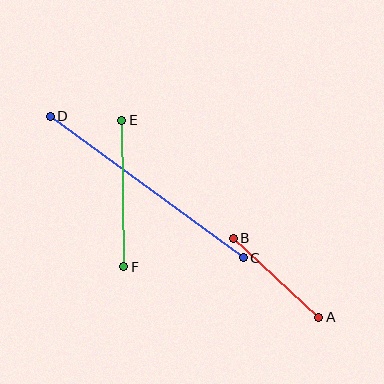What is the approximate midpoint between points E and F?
The midpoint is at approximately (123, 194) pixels.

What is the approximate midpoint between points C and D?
The midpoint is at approximately (147, 187) pixels.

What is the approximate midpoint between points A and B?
The midpoint is at approximately (276, 278) pixels.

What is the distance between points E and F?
The distance is approximately 147 pixels.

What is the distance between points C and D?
The distance is approximately 239 pixels.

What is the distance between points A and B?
The distance is approximately 116 pixels.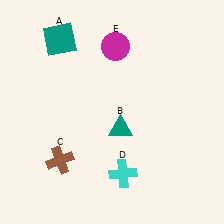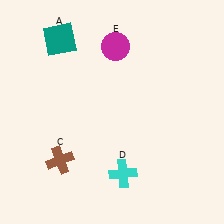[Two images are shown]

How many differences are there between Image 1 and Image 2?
There is 1 difference between the two images.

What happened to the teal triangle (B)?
The teal triangle (B) was removed in Image 2. It was in the bottom-right area of Image 1.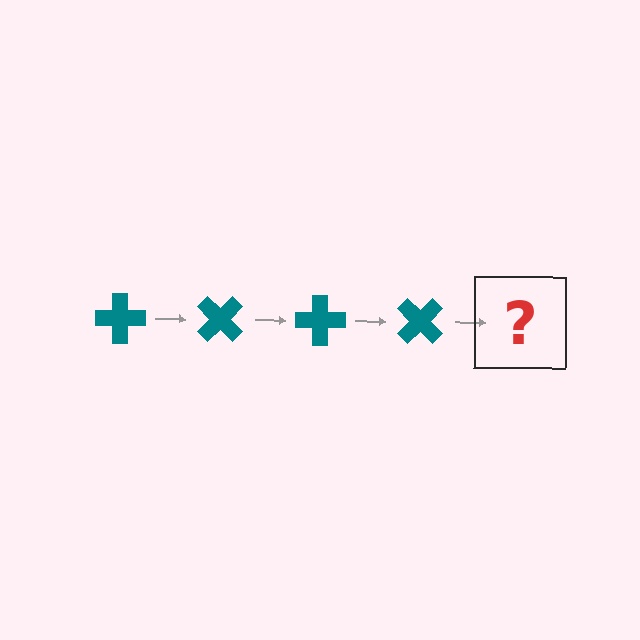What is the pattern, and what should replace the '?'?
The pattern is that the cross rotates 45 degrees each step. The '?' should be a teal cross rotated 180 degrees.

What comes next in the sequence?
The next element should be a teal cross rotated 180 degrees.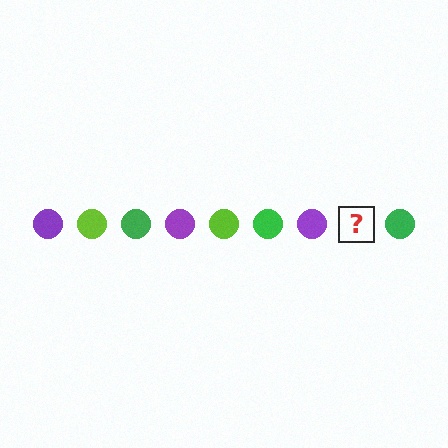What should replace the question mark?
The question mark should be replaced with a lime circle.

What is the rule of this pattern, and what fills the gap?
The rule is that the pattern cycles through purple, lime, green circles. The gap should be filled with a lime circle.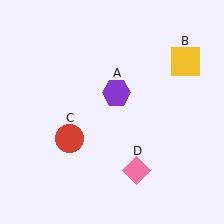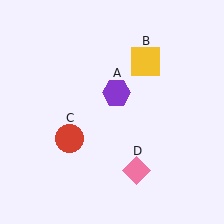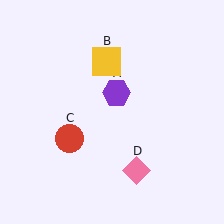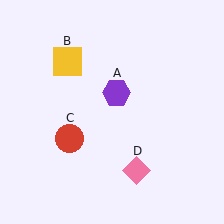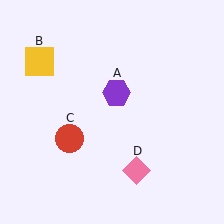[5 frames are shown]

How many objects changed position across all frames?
1 object changed position: yellow square (object B).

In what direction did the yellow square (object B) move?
The yellow square (object B) moved left.